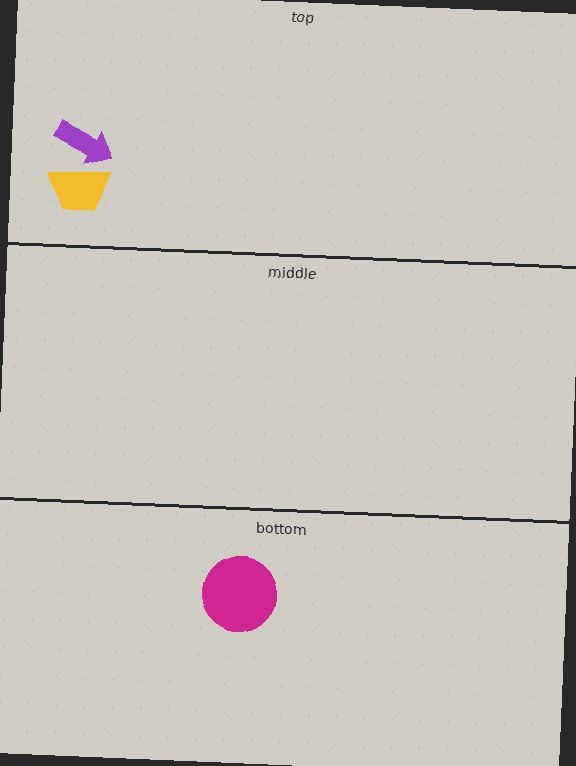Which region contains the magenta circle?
The bottom region.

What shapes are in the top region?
The purple arrow, the yellow trapezoid.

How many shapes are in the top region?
2.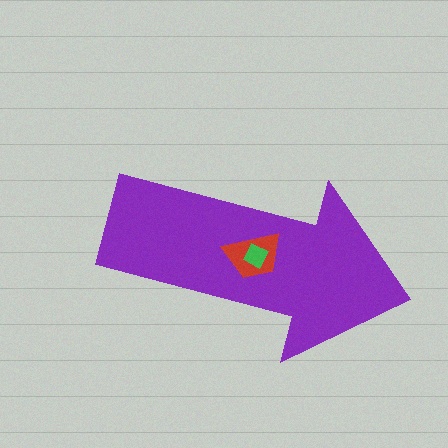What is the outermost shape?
The purple arrow.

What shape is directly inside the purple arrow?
The red trapezoid.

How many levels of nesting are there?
3.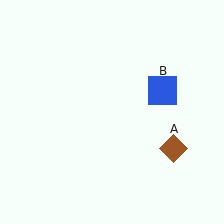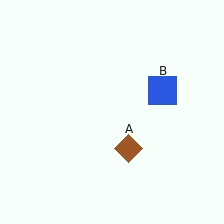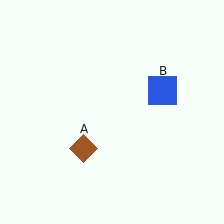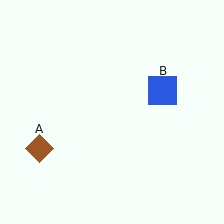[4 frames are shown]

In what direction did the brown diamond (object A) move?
The brown diamond (object A) moved left.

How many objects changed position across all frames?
1 object changed position: brown diamond (object A).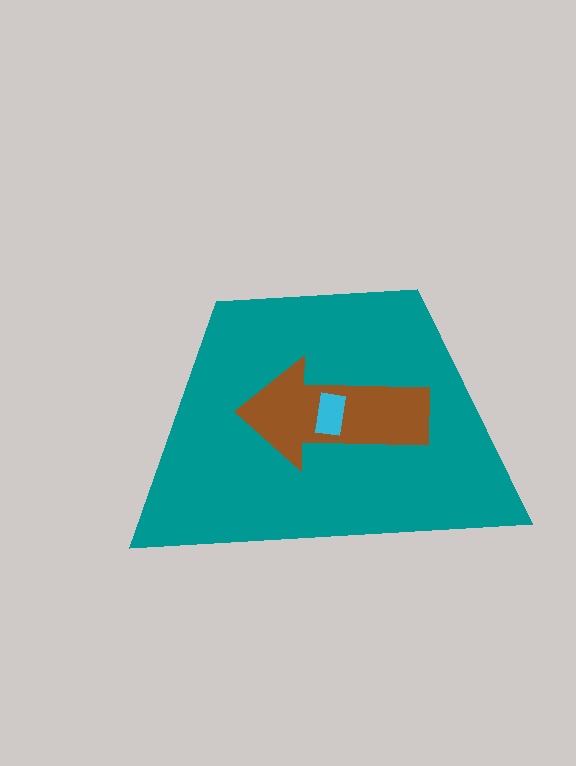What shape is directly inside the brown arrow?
The cyan rectangle.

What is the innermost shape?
The cyan rectangle.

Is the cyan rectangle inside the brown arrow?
Yes.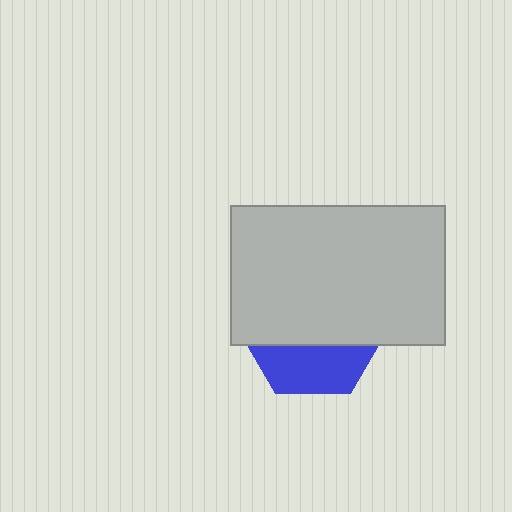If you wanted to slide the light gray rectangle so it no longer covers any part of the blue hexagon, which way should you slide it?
Slide it up — that is the most direct way to separate the two shapes.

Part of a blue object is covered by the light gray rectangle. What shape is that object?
It is a hexagon.